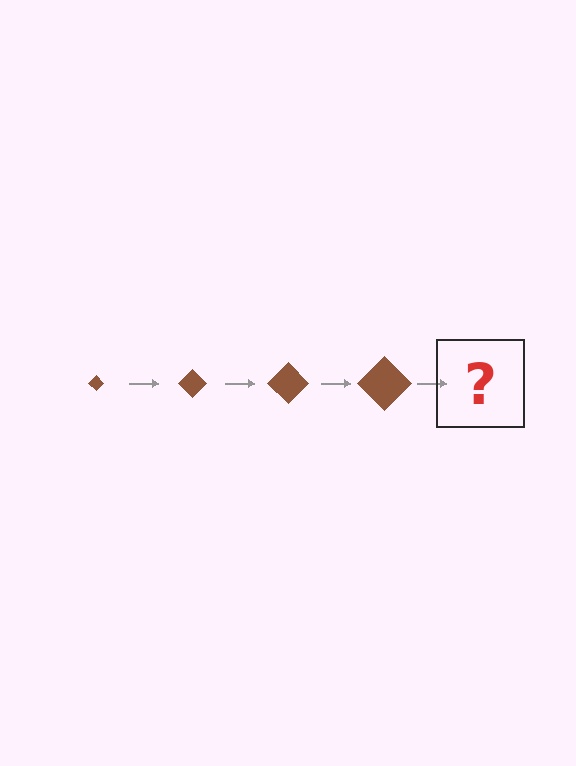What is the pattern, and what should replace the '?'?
The pattern is that the diamond gets progressively larger each step. The '?' should be a brown diamond, larger than the previous one.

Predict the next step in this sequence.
The next step is a brown diamond, larger than the previous one.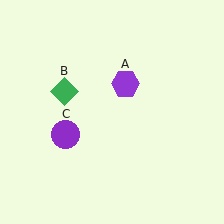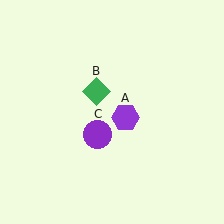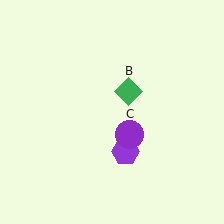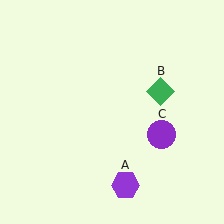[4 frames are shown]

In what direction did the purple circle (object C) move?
The purple circle (object C) moved right.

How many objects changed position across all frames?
3 objects changed position: purple hexagon (object A), green diamond (object B), purple circle (object C).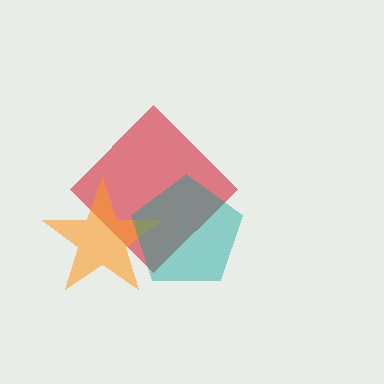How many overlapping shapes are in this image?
There are 3 overlapping shapes in the image.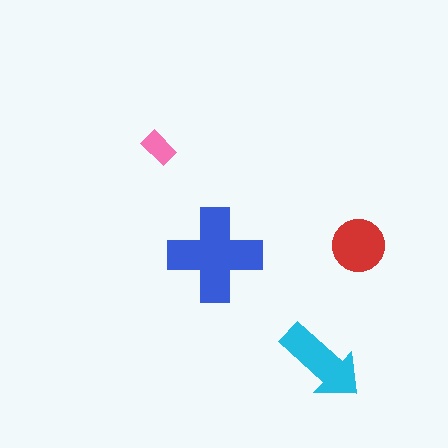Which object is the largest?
The blue cross.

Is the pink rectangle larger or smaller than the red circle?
Smaller.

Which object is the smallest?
The pink rectangle.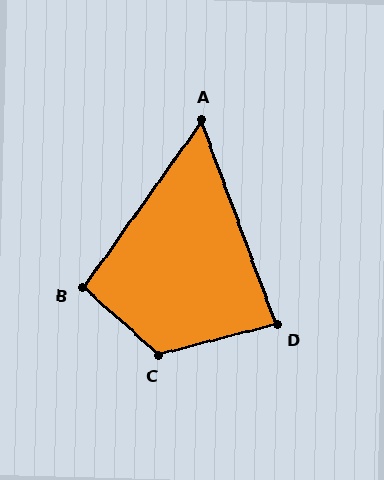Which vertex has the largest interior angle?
C, at approximately 124 degrees.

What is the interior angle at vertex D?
Approximately 84 degrees (acute).